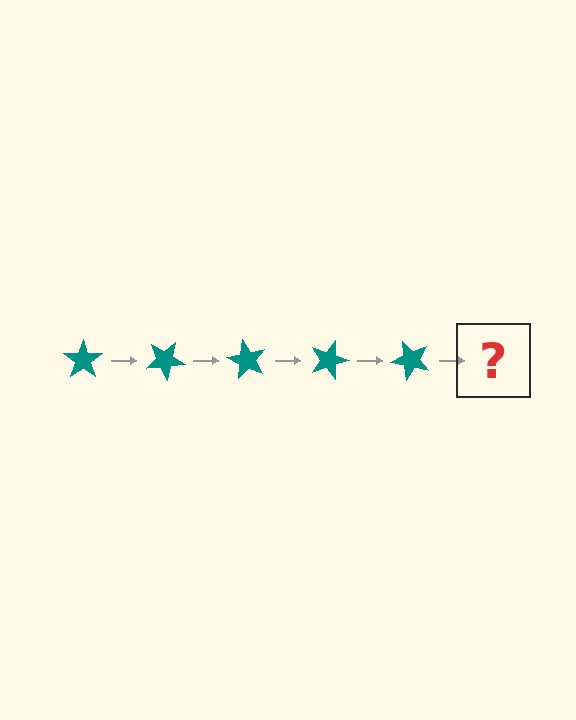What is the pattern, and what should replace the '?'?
The pattern is that the star rotates 30 degrees each step. The '?' should be a teal star rotated 150 degrees.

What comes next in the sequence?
The next element should be a teal star rotated 150 degrees.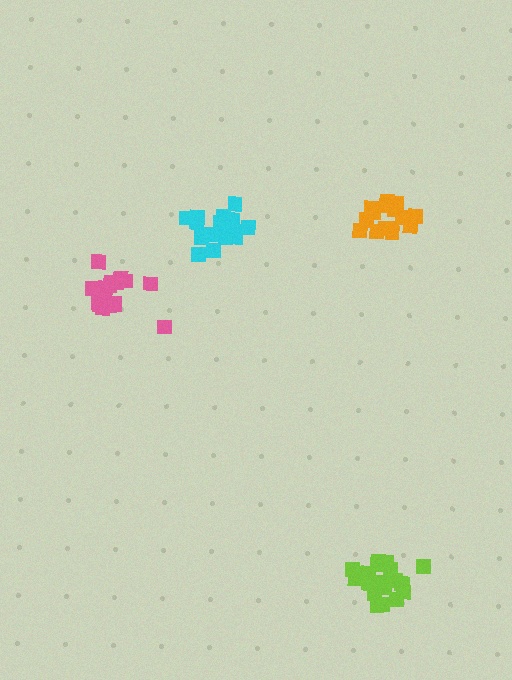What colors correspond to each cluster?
The clusters are colored: cyan, lime, orange, pink.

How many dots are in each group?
Group 1: 16 dots, Group 2: 20 dots, Group 3: 17 dots, Group 4: 17 dots (70 total).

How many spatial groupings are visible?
There are 4 spatial groupings.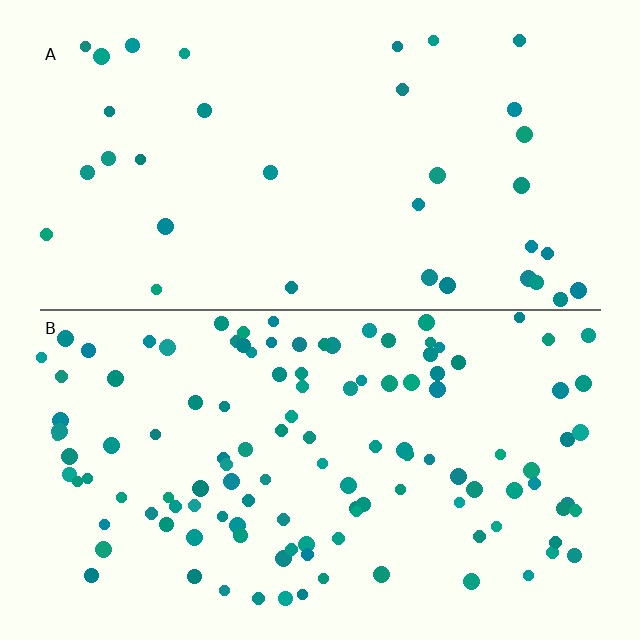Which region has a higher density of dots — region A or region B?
B (the bottom).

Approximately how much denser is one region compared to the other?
Approximately 3.4× — region B over region A.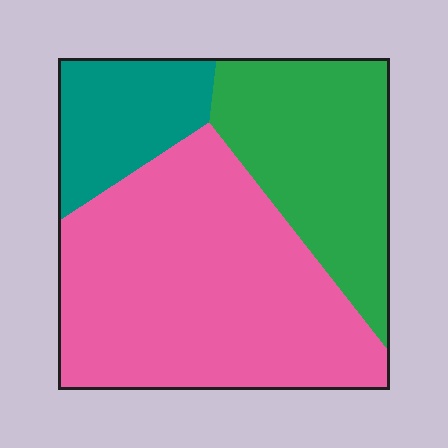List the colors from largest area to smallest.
From largest to smallest: pink, green, teal.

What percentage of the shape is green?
Green takes up between a sixth and a third of the shape.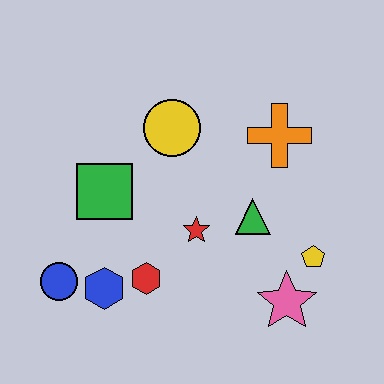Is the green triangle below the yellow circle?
Yes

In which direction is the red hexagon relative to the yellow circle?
The red hexagon is below the yellow circle.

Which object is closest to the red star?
The green triangle is closest to the red star.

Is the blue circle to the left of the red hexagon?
Yes